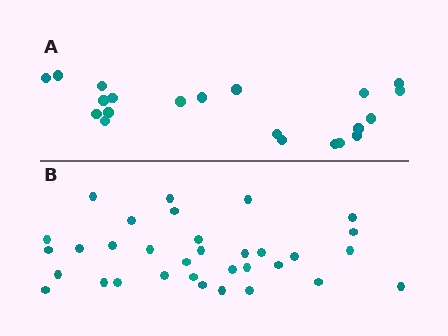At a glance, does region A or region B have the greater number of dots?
Region B (the bottom region) has more dots.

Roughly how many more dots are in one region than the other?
Region B has roughly 12 or so more dots than region A.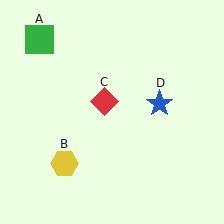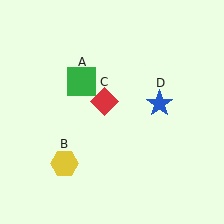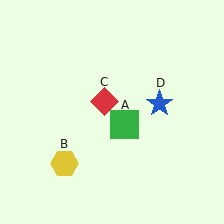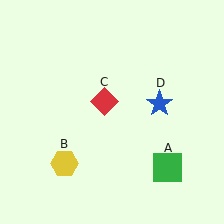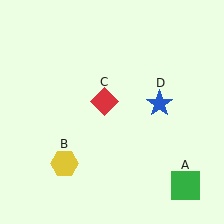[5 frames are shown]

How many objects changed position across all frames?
1 object changed position: green square (object A).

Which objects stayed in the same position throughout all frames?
Yellow hexagon (object B) and red diamond (object C) and blue star (object D) remained stationary.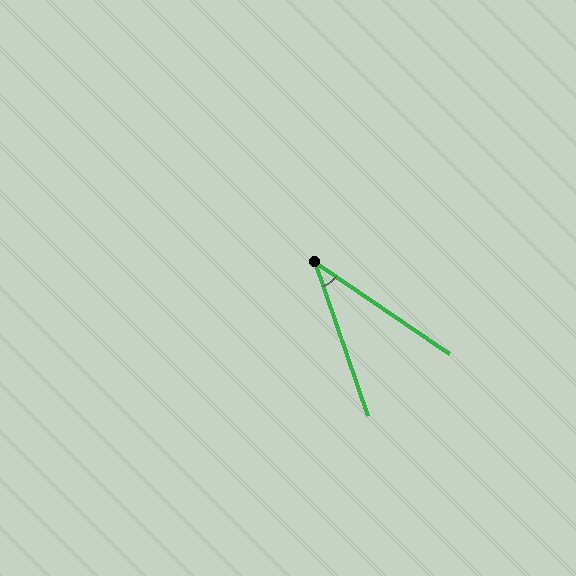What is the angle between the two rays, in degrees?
Approximately 37 degrees.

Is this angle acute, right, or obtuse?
It is acute.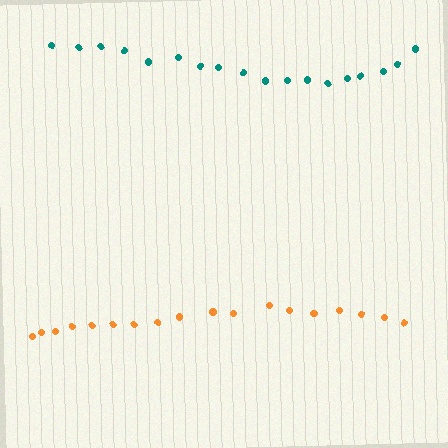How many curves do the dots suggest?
There are 2 distinct paths.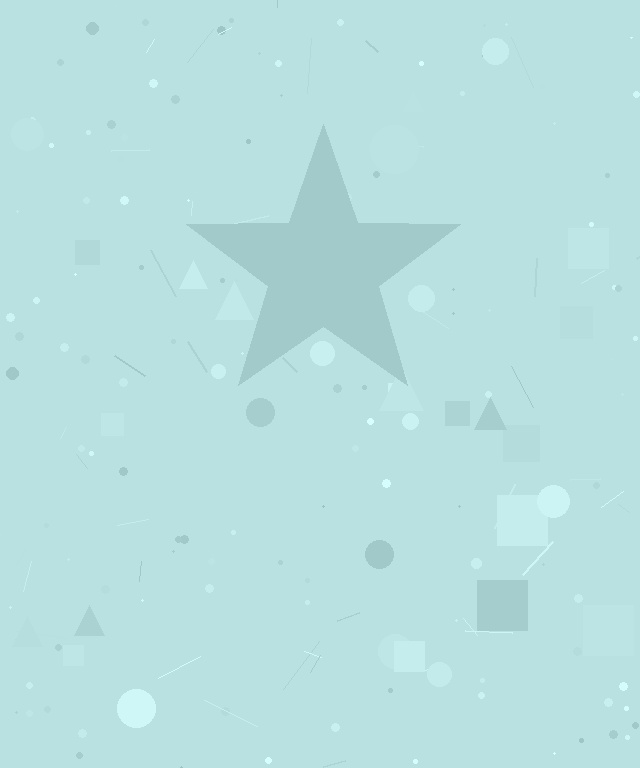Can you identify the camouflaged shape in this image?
The camouflaged shape is a star.